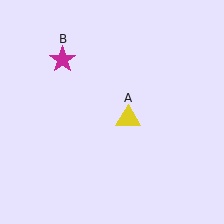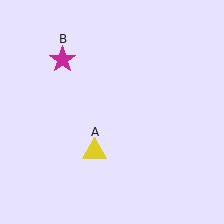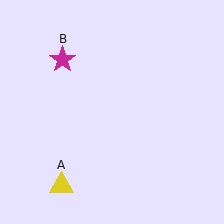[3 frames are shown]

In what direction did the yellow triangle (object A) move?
The yellow triangle (object A) moved down and to the left.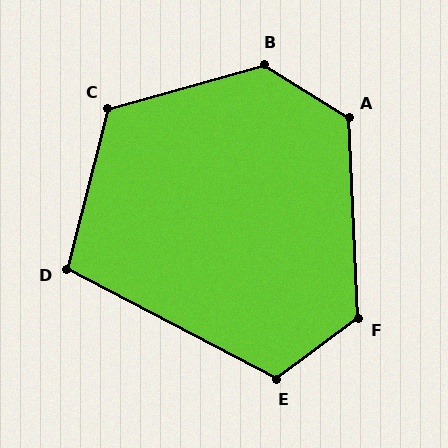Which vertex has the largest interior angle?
B, at approximately 133 degrees.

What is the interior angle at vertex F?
Approximately 124 degrees (obtuse).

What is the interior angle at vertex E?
Approximately 116 degrees (obtuse).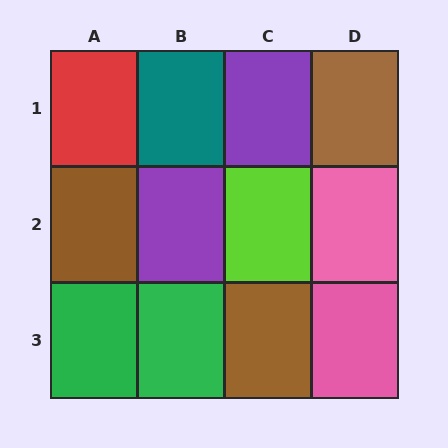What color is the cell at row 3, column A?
Green.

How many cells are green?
2 cells are green.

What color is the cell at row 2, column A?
Brown.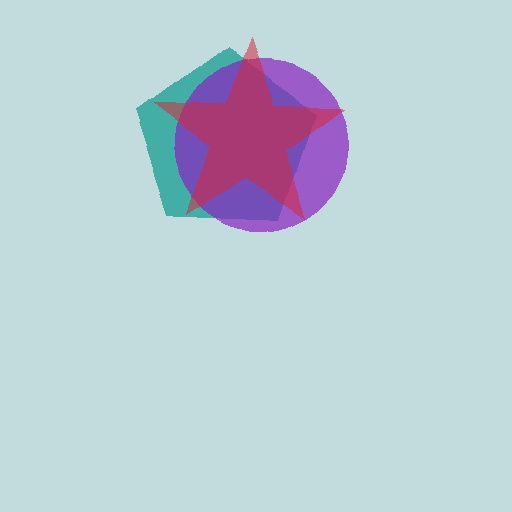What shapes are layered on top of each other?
The layered shapes are: a teal pentagon, a purple circle, a red star.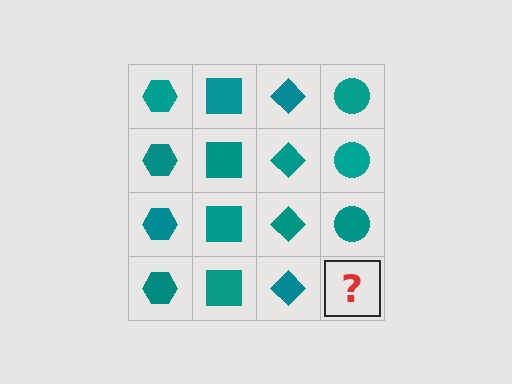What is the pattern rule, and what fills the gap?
The rule is that each column has a consistent shape. The gap should be filled with a teal circle.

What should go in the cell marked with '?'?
The missing cell should contain a teal circle.